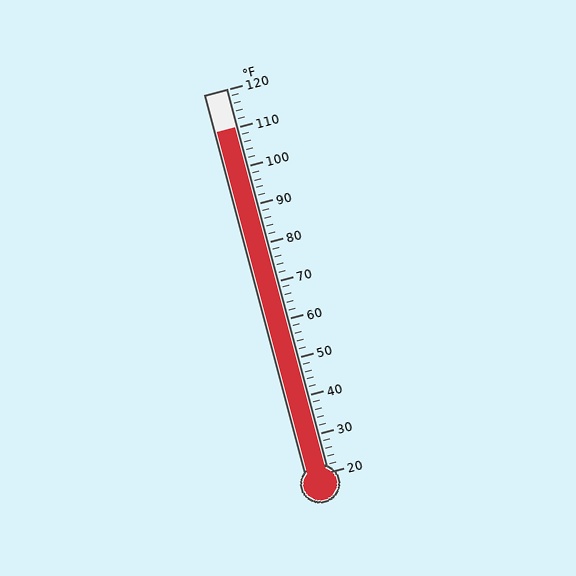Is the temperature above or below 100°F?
The temperature is above 100°F.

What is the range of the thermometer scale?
The thermometer scale ranges from 20°F to 120°F.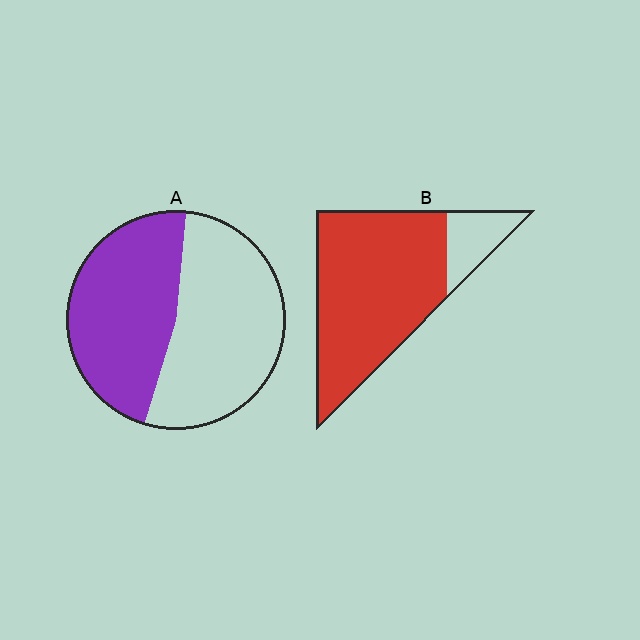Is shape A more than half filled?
Roughly half.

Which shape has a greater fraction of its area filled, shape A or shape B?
Shape B.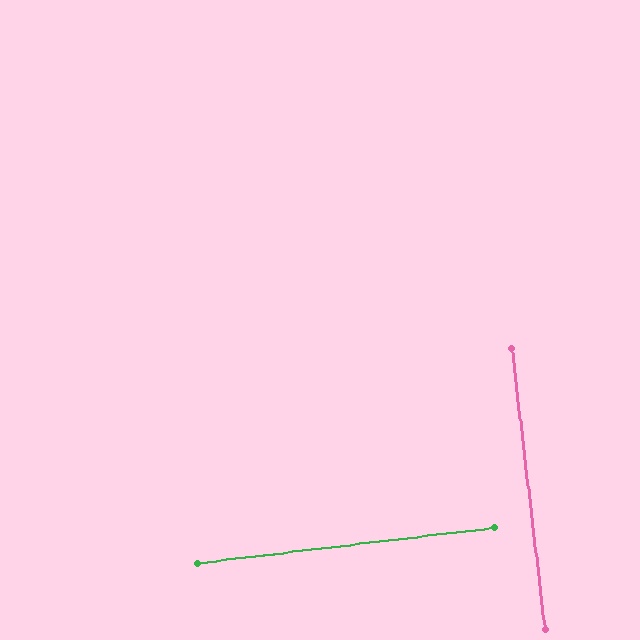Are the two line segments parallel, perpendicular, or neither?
Perpendicular — they meet at approximately 90°.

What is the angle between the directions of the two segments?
Approximately 90 degrees.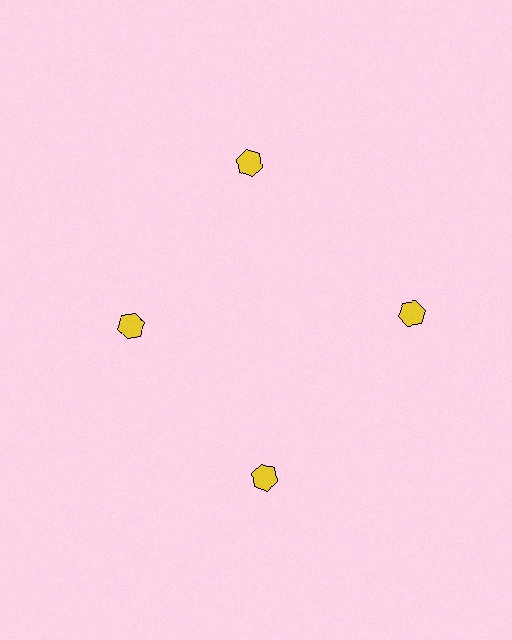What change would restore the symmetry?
The symmetry would be restored by moving it outward, back onto the ring so that all 4 hexagons sit at equal angles and equal distance from the center.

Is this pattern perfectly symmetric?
No. The 4 yellow hexagons are arranged in a ring, but one element near the 9 o'clock position is pulled inward toward the center, breaking the 4-fold rotational symmetry.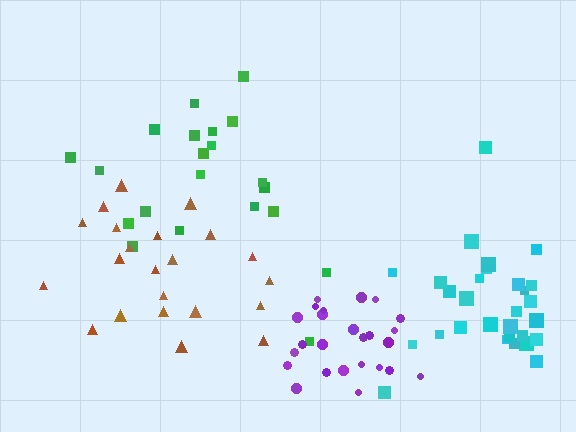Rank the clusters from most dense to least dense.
purple, cyan, brown, green.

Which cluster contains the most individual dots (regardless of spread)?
Cyan (29).